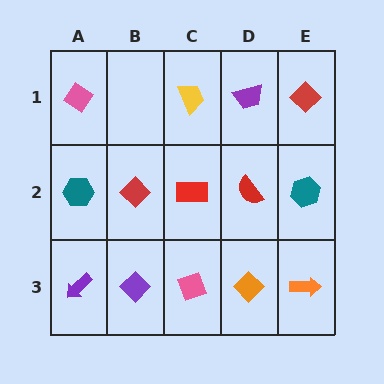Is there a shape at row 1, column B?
No, that cell is empty.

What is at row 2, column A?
A teal hexagon.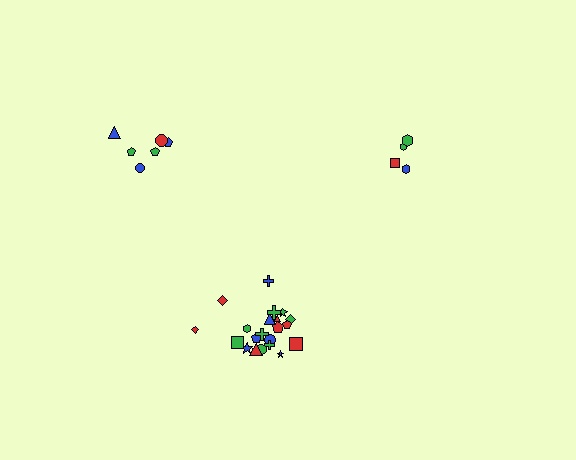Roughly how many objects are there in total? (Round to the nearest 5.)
Roughly 30 objects in total.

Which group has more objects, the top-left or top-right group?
The top-left group.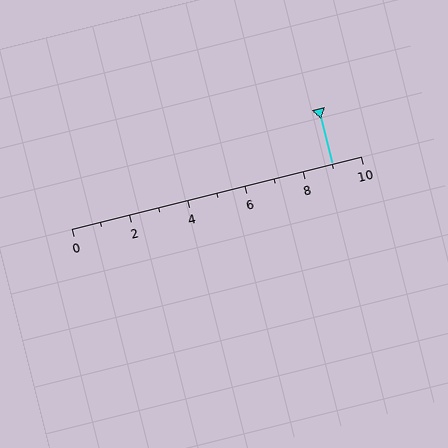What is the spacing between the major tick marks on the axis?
The major ticks are spaced 2 apart.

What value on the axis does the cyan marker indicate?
The marker indicates approximately 9.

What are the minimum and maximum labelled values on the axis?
The axis runs from 0 to 10.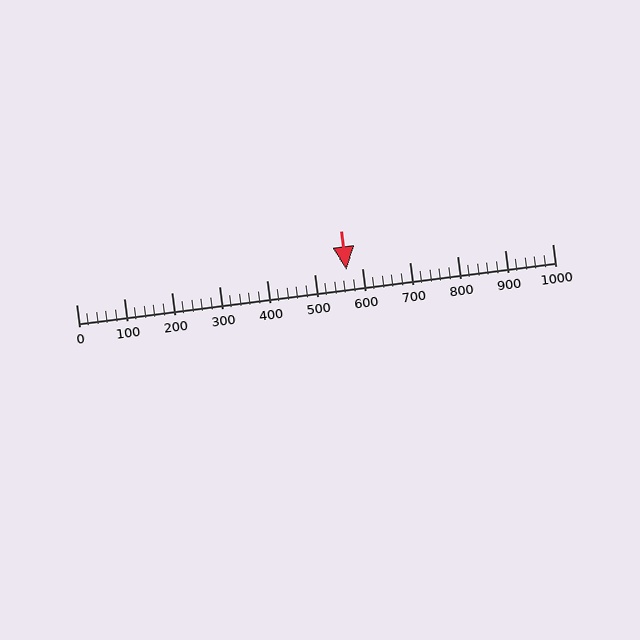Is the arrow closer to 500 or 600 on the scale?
The arrow is closer to 600.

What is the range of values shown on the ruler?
The ruler shows values from 0 to 1000.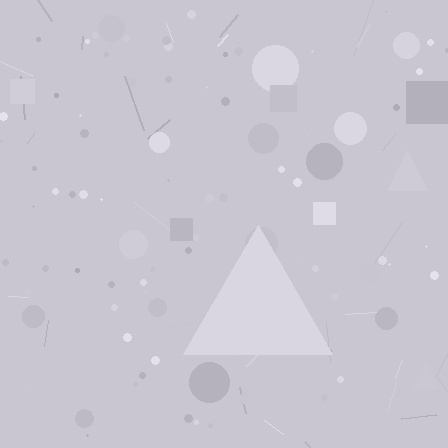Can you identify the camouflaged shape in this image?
The camouflaged shape is a triangle.